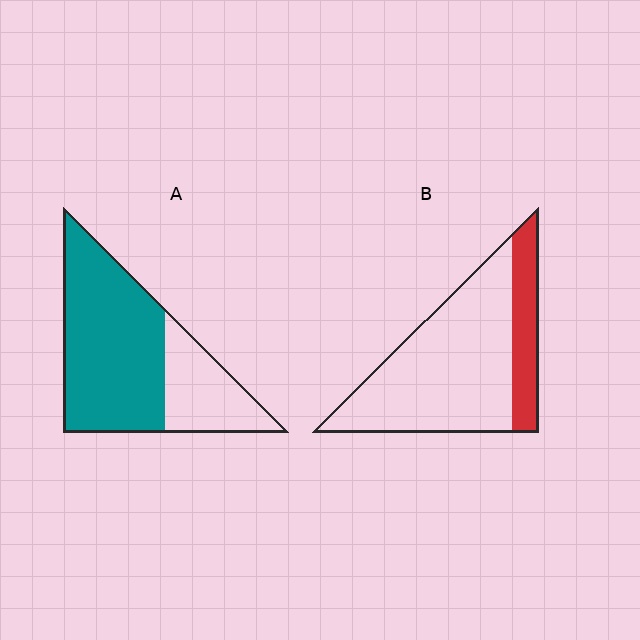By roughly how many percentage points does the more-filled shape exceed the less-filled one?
By roughly 45 percentage points (A over B).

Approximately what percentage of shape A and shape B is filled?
A is approximately 70% and B is approximately 20%.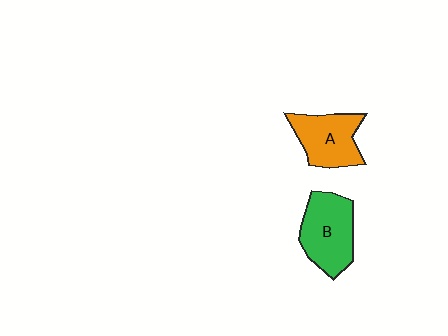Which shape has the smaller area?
Shape A (orange).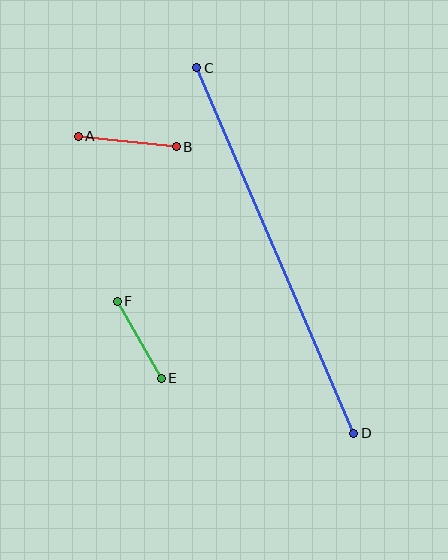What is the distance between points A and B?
The distance is approximately 99 pixels.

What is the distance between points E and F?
The distance is approximately 88 pixels.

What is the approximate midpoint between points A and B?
The midpoint is at approximately (127, 142) pixels.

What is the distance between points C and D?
The distance is approximately 398 pixels.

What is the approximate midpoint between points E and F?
The midpoint is at approximately (139, 340) pixels.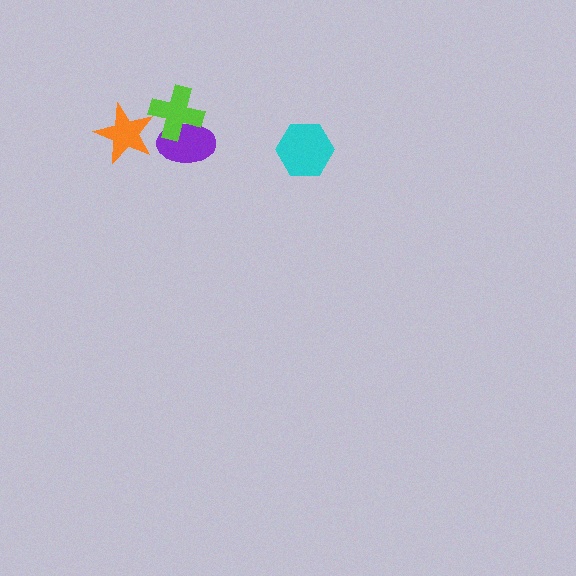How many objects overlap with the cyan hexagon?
0 objects overlap with the cyan hexagon.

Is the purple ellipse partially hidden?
Yes, it is partially covered by another shape.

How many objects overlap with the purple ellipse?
1 object overlaps with the purple ellipse.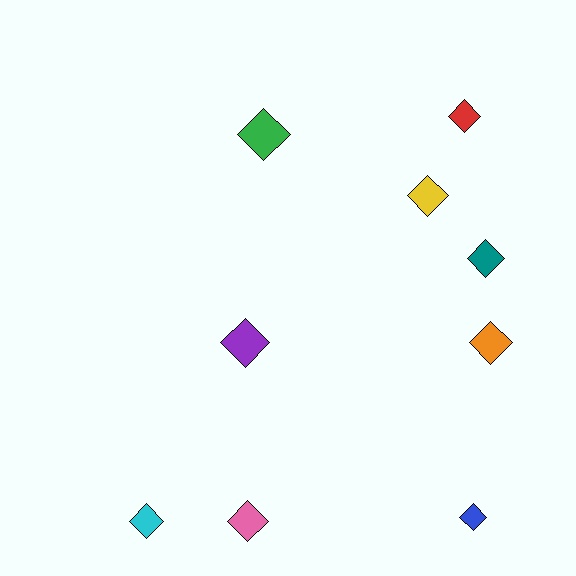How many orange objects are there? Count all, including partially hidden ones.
There is 1 orange object.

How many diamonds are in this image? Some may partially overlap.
There are 9 diamonds.